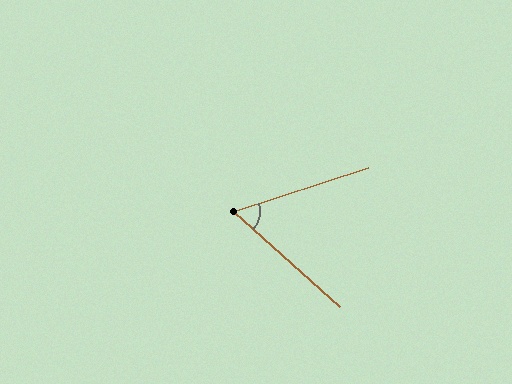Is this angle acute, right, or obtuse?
It is acute.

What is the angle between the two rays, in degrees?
Approximately 60 degrees.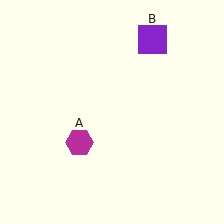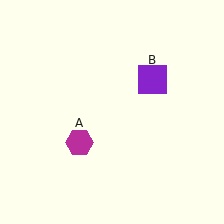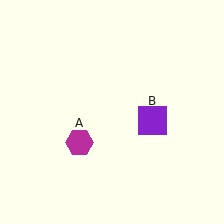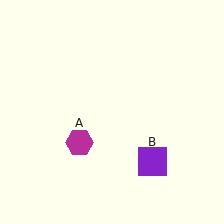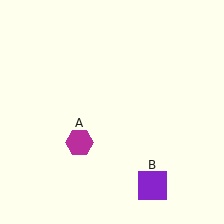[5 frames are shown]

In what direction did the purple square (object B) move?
The purple square (object B) moved down.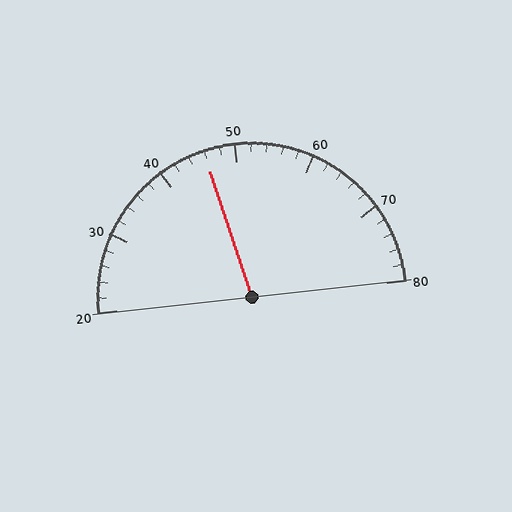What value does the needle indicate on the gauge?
The needle indicates approximately 46.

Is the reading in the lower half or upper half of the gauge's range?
The reading is in the lower half of the range (20 to 80).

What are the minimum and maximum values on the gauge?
The gauge ranges from 20 to 80.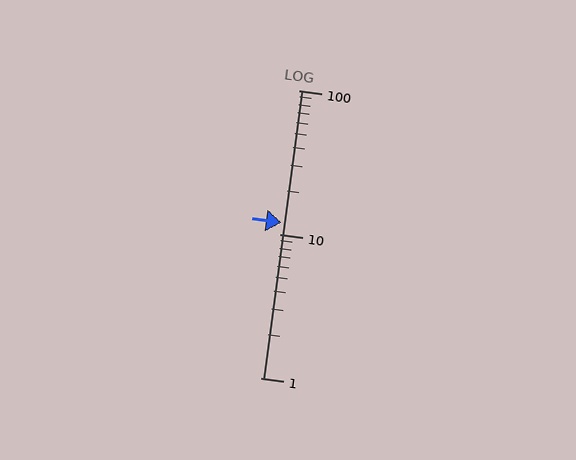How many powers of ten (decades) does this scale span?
The scale spans 2 decades, from 1 to 100.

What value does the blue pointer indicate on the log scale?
The pointer indicates approximately 12.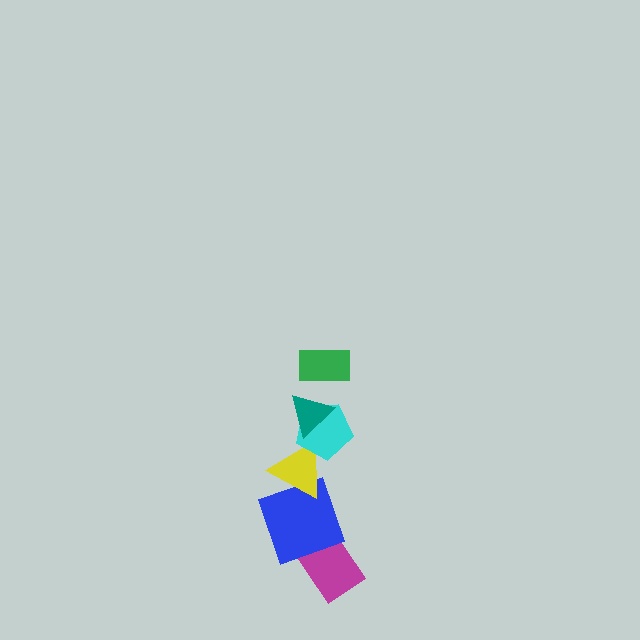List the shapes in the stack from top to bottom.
From top to bottom: the green rectangle, the teal triangle, the cyan pentagon, the yellow triangle, the blue square, the magenta rectangle.